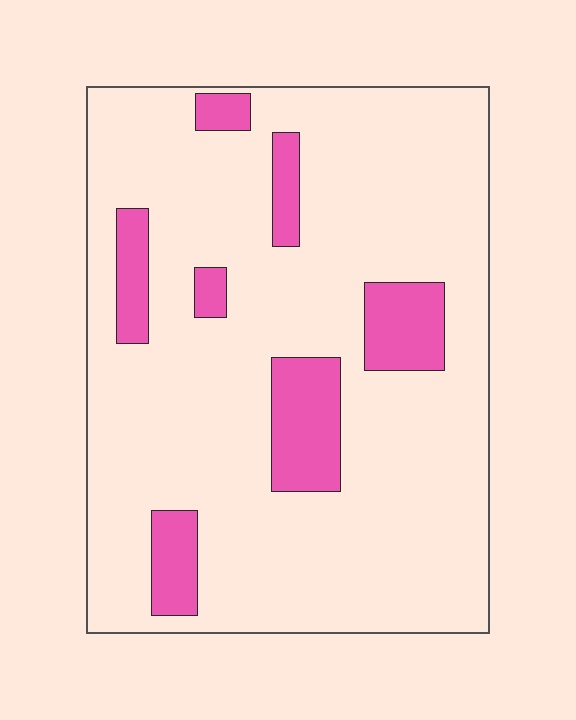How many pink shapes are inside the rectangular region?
7.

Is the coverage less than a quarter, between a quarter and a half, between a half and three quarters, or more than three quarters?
Less than a quarter.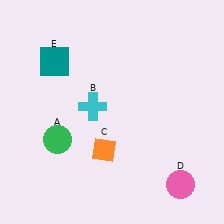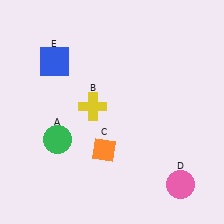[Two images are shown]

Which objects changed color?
B changed from cyan to yellow. E changed from teal to blue.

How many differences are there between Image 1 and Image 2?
There are 2 differences between the two images.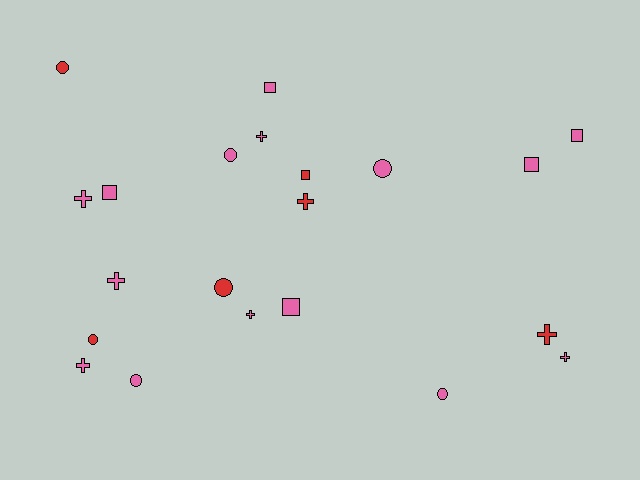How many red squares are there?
There is 1 red square.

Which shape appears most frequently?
Cross, with 8 objects.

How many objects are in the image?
There are 21 objects.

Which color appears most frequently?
Pink, with 15 objects.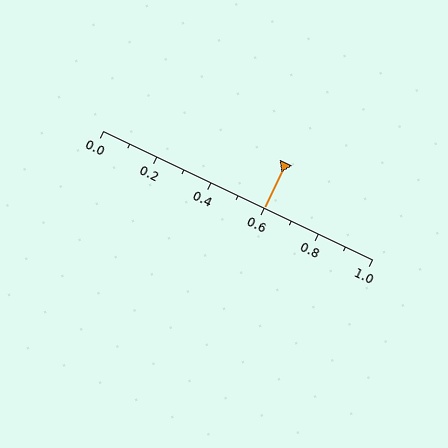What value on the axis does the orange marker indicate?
The marker indicates approximately 0.6.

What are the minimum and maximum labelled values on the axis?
The axis runs from 0.0 to 1.0.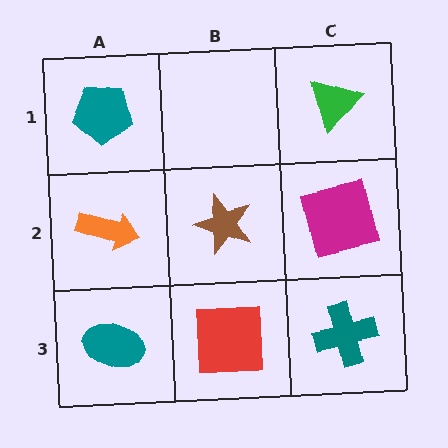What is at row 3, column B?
A red square.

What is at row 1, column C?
A green triangle.